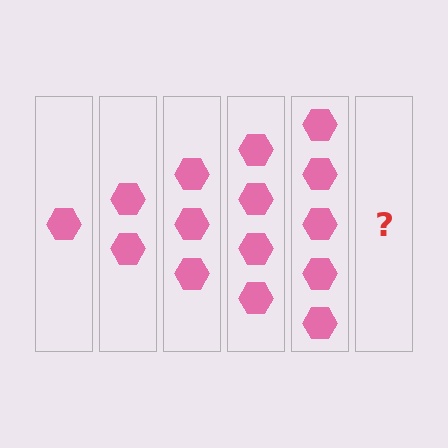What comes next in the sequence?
The next element should be 6 hexagons.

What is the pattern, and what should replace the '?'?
The pattern is that each step adds one more hexagon. The '?' should be 6 hexagons.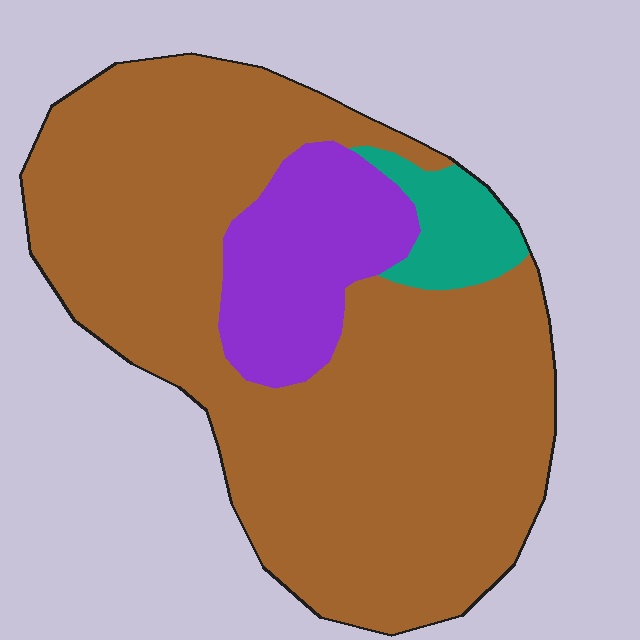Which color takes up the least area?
Teal, at roughly 5%.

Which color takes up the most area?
Brown, at roughly 80%.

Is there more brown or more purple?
Brown.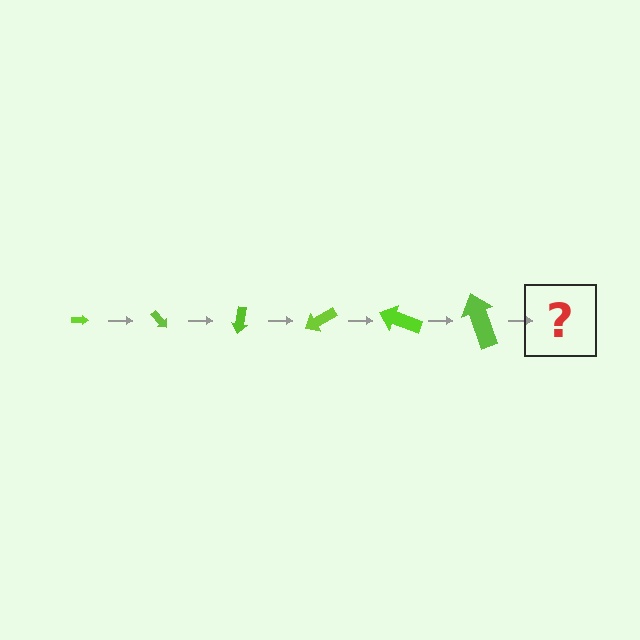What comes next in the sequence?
The next element should be an arrow, larger than the previous one and rotated 300 degrees from the start.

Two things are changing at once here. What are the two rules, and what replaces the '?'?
The two rules are that the arrow grows larger each step and it rotates 50 degrees each step. The '?' should be an arrow, larger than the previous one and rotated 300 degrees from the start.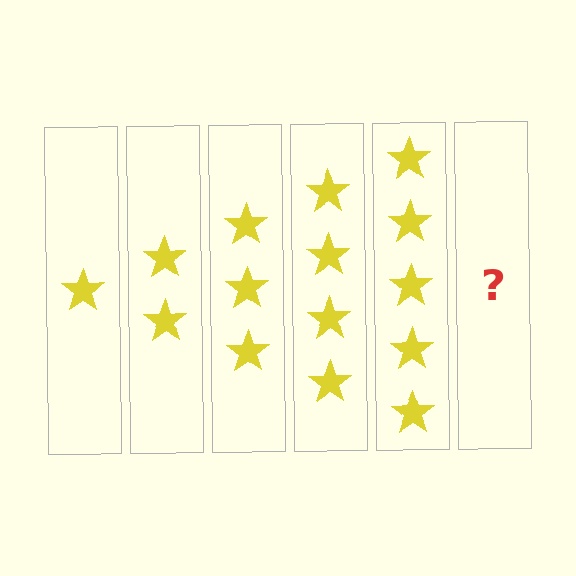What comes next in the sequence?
The next element should be 6 stars.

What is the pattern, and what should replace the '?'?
The pattern is that each step adds one more star. The '?' should be 6 stars.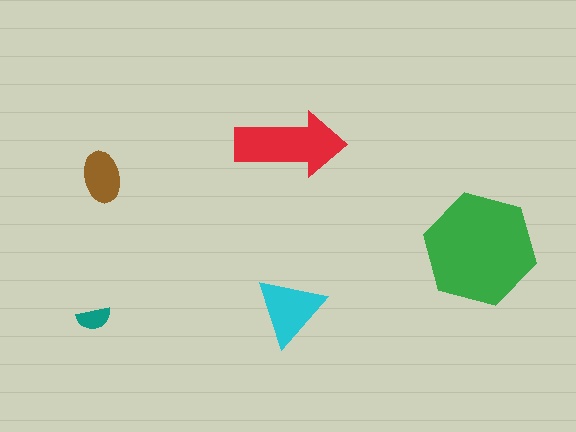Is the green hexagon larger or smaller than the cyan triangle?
Larger.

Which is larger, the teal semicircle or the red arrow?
The red arrow.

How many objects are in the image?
There are 5 objects in the image.